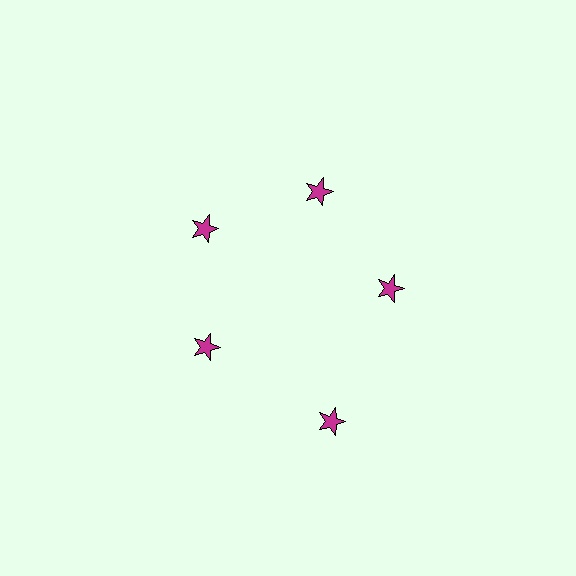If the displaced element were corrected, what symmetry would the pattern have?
It would have 5-fold rotational symmetry — the pattern would map onto itself every 72 degrees.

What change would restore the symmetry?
The symmetry would be restored by moving it inward, back onto the ring so that all 5 stars sit at equal angles and equal distance from the center.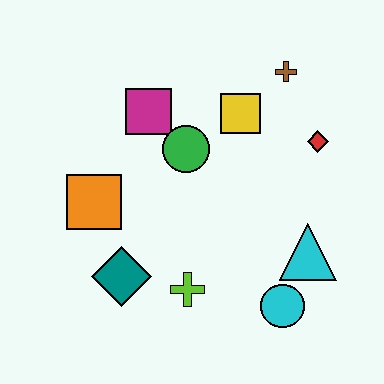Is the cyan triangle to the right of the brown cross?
Yes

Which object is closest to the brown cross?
The yellow square is closest to the brown cross.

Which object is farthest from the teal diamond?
The brown cross is farthest from the teal diamond.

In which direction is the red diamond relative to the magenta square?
The red diamond is to the right of the magenta square.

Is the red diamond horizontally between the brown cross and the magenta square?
No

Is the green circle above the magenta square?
No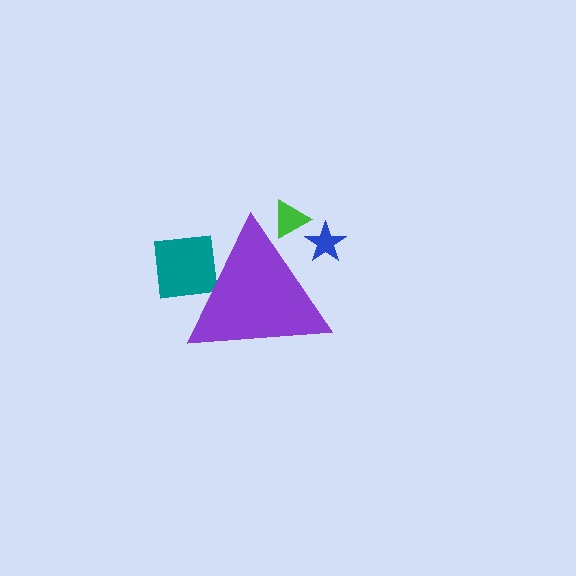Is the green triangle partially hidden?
Yes, the green triangle is partially hidden behind the purple triangle.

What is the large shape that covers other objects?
A purple triangle.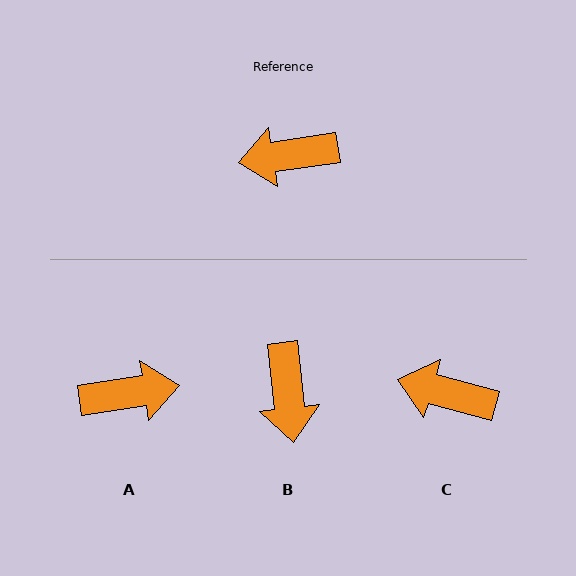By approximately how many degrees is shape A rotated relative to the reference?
Approximately 180 degrees clockwise.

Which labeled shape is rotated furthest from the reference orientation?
A, about 180 degrees away.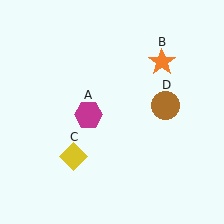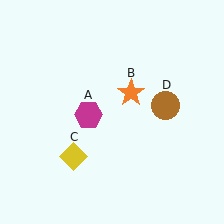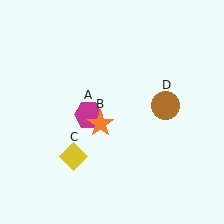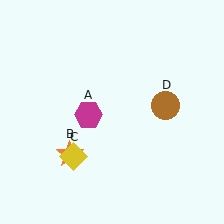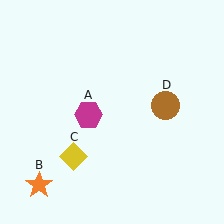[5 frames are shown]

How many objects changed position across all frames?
1 object changed position: orange star (object B).